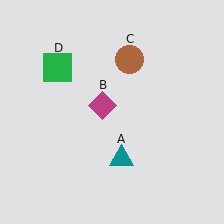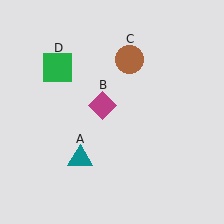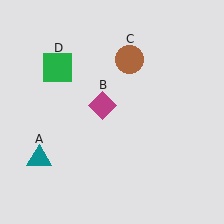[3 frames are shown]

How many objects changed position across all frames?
1 object changed position: teal triangle (object A).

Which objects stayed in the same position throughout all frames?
Magenta diamond (object B) and brown circle (object C) and green square (object D) remained stationary.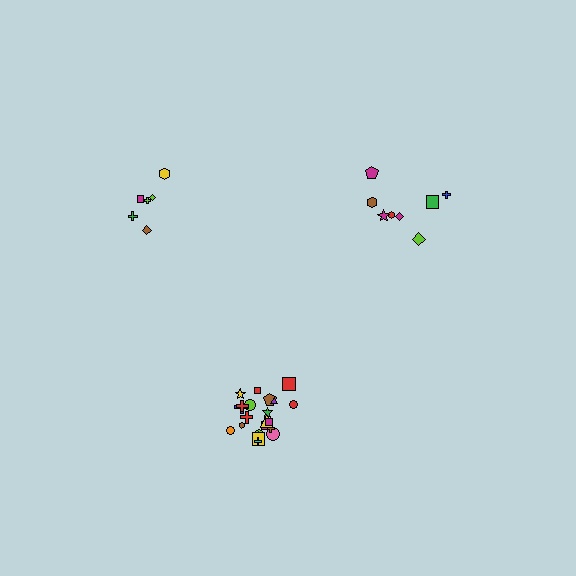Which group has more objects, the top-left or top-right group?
The top-right group.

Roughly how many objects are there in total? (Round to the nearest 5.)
Roughly 35 objects in total.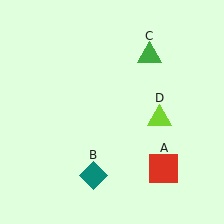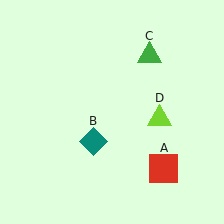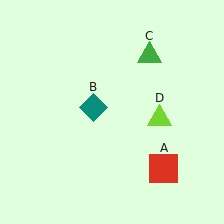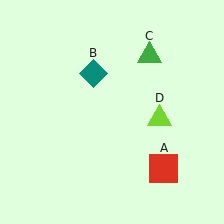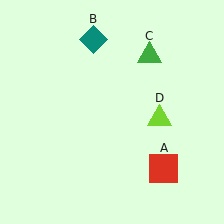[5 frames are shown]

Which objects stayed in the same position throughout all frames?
Red square (object A) and green triangle (object C) and lime triangle (object D) remained stationary.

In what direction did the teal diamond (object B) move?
The teal diamond (object B) moved up.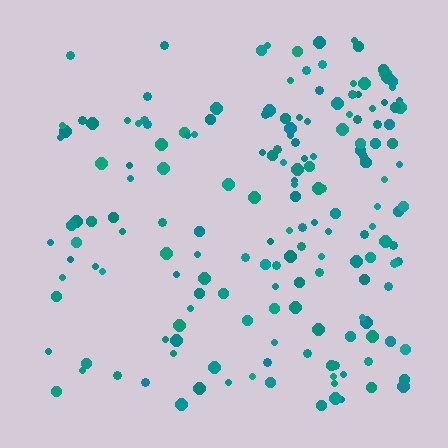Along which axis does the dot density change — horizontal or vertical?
Horizontal.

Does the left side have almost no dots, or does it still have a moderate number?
Still a moderate number, just noticeably fewer than the right.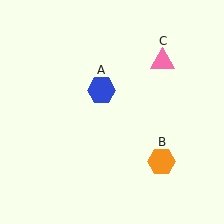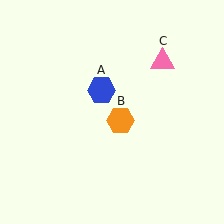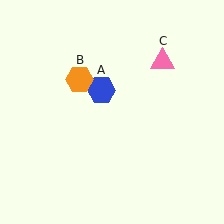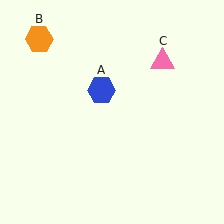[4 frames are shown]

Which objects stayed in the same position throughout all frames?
Blue hexagon (object A) and pink triangle (object C) remained stationary.